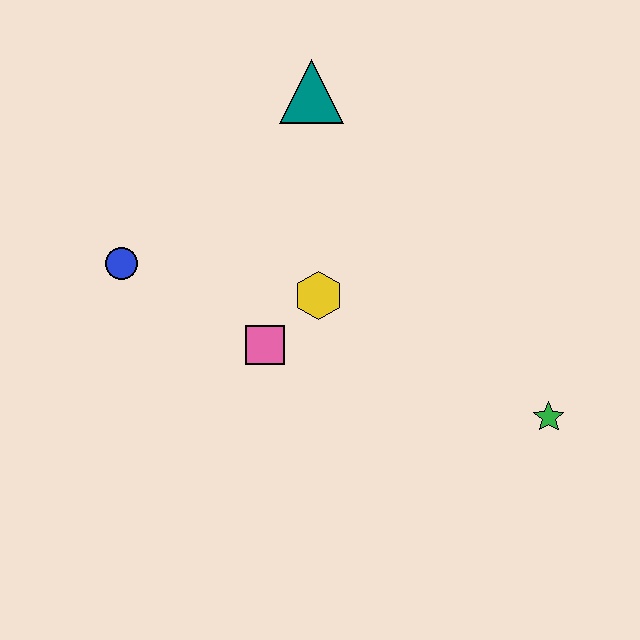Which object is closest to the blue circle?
The pink square is closest to the blue circle.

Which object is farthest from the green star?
The blue circle is farthest from the green star.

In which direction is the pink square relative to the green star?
The pink square is to the left of the green star.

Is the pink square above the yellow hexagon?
No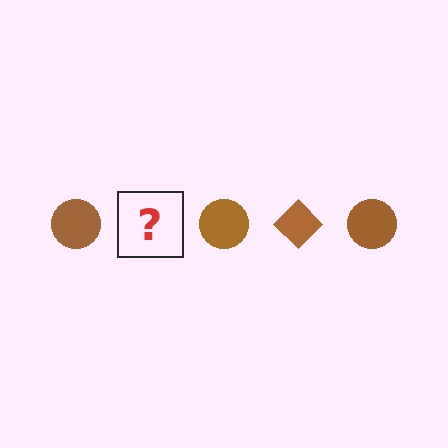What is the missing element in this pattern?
The missing element is a brown diamond.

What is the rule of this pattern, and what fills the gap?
The rule is that the pattern cycles through circle, diamond shapes in brown. The gap should be filled with a brown diamond.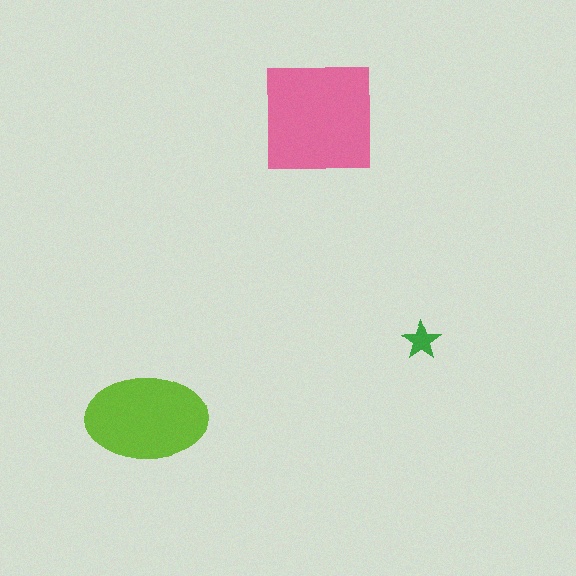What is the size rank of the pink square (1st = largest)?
1st.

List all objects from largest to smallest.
The pink square, the lime ellipse, the green star.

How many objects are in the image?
There are 3 objects in the image.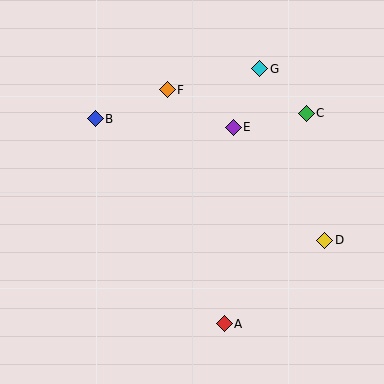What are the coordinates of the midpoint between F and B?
The midpoint between F and B is at (131, 104).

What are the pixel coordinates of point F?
Point F is at (167, 90).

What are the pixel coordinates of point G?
Point G is at (260, 69).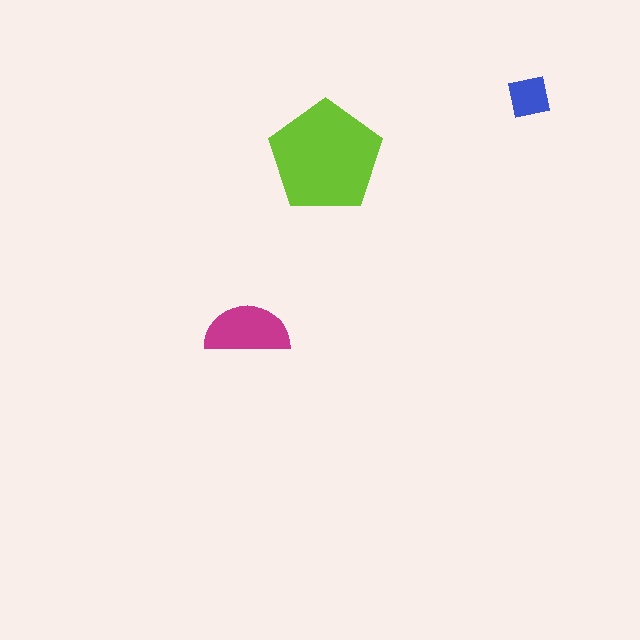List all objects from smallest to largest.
The blue square, the magenta semicircle, the lime pentagon.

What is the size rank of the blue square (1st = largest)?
3rd.